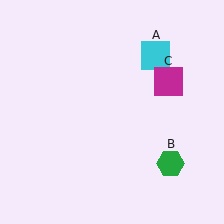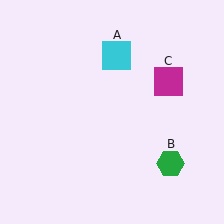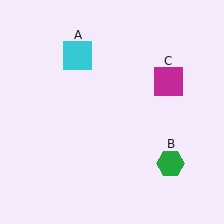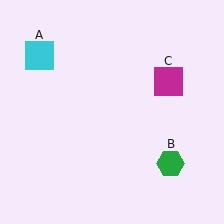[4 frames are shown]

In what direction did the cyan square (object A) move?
The cyan square (object A) moved left.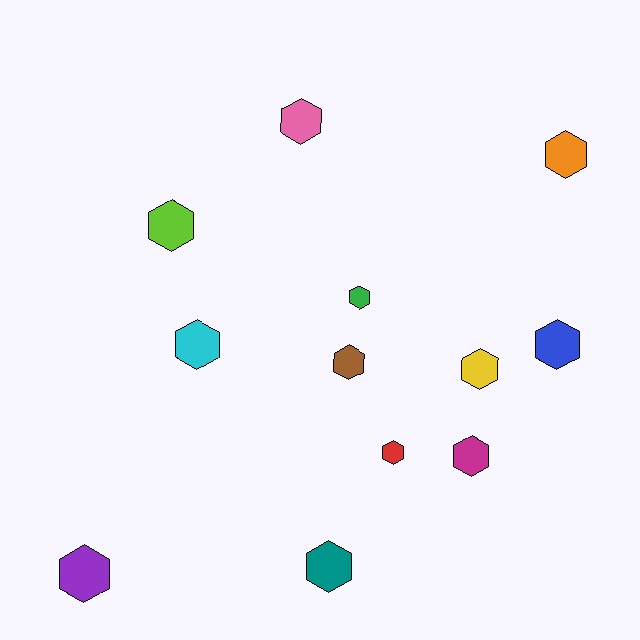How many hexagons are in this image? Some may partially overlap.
There are 12 hexagons.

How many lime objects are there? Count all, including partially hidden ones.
There is 1 lime object.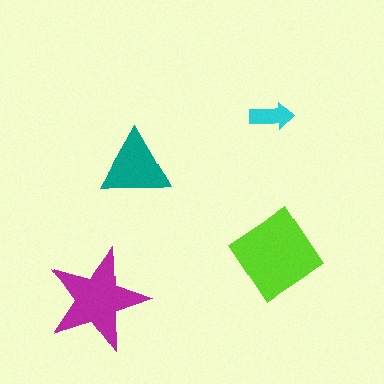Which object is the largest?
The lime diamond.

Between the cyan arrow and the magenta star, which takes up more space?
The magenta star.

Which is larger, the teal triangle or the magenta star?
The magenta star.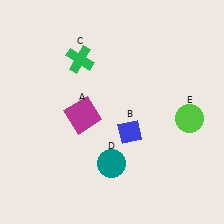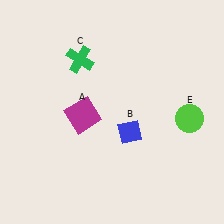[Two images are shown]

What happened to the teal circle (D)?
The teal circle (D) was removed in Image 2. It was in the bottom-left area of Image 1.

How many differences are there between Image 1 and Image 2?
There is 1 difference between the two images.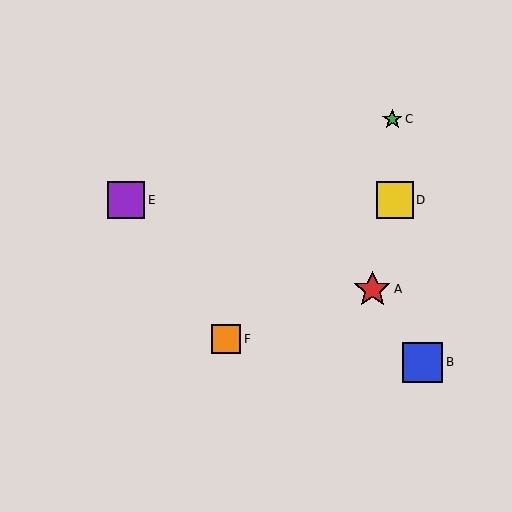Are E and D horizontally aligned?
Yes, both are at y≈200.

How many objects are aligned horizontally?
2 objects (D, E) are aligned horizontally.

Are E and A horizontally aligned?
No, E is at y≈200 and A is at y≈290.